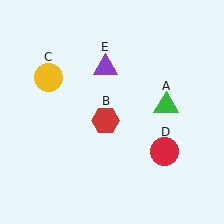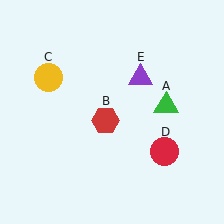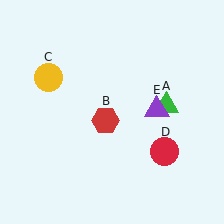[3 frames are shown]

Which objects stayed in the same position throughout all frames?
Green triangle (object A) and red hexagon (object B) and yellow circle (object C) and red circle (object D) remained stationary.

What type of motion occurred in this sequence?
The purple triangle (object E) rotated clockwise around the center of the scene.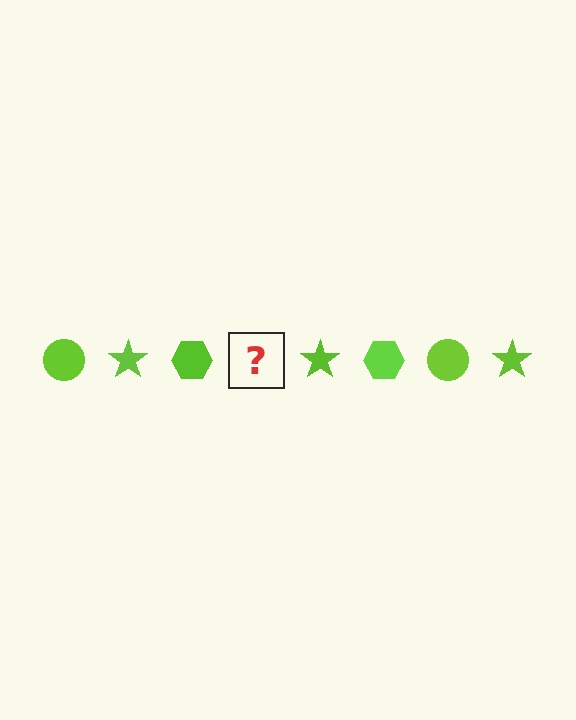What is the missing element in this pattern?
The missing element is a lime circle.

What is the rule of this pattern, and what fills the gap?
The rule is that the pattern cycles through circle, star, hexagon shapes in lime. The gap should be filled with a lime circle.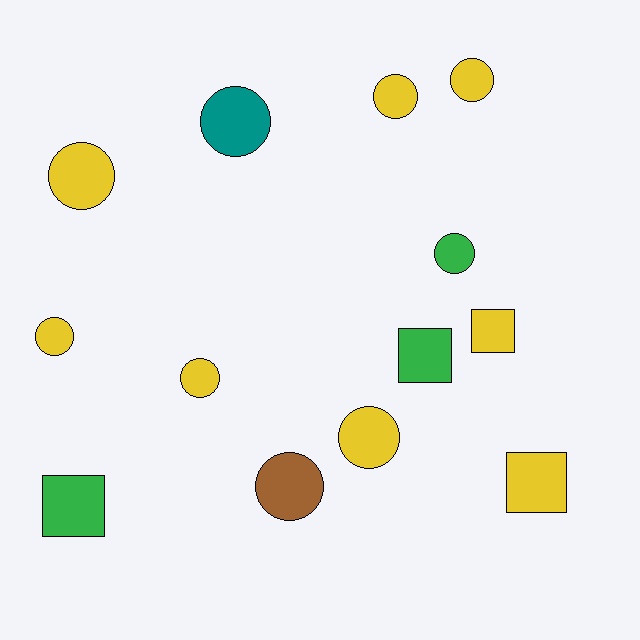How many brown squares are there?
There are no brown squares.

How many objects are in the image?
There are 13 objects.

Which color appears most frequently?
Yellow, with 8 objects.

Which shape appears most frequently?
Circle, with 9 objects.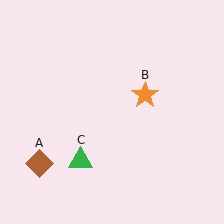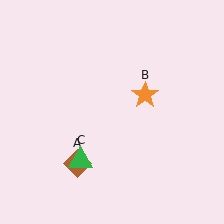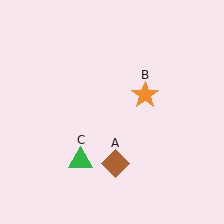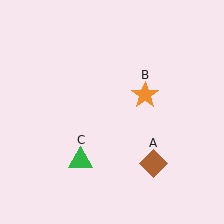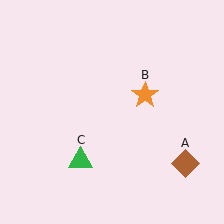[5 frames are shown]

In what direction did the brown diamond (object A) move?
The brown diamond (object A) moved right.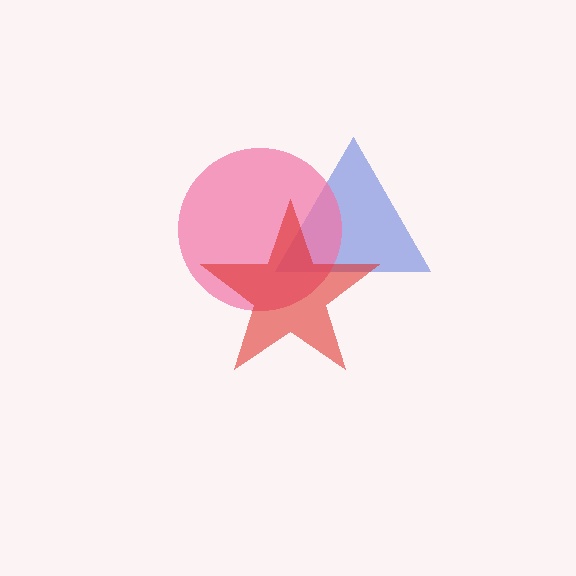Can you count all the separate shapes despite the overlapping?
Yes, there are 3 separate shapes.